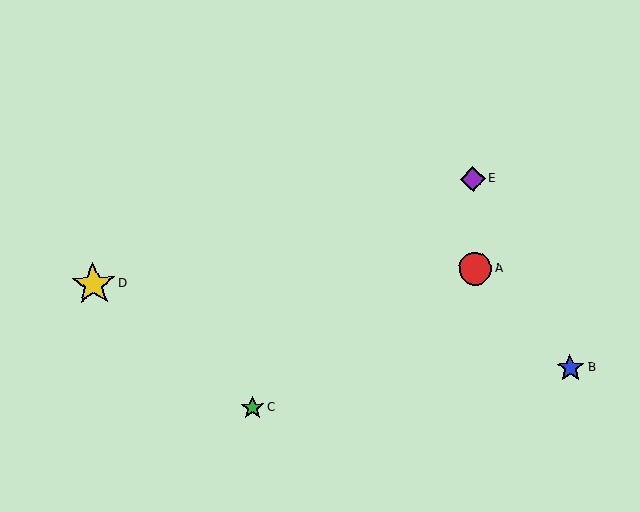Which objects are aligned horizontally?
Objects A, D are aligned horizontally.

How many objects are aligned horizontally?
2 objects (A, D) are aligned horizontally.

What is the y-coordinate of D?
Object D is at y≈284.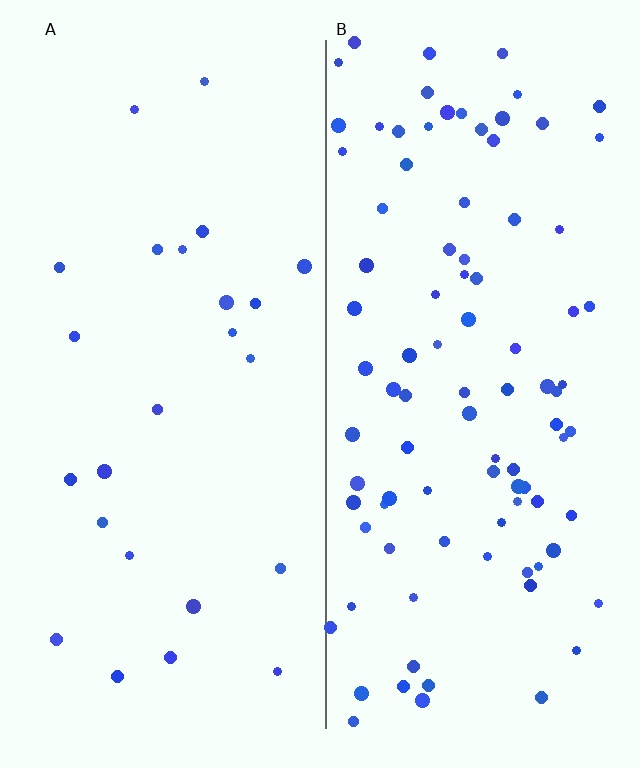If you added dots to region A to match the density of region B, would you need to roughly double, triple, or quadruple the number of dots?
Approximately quadruple.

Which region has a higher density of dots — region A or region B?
B (the right).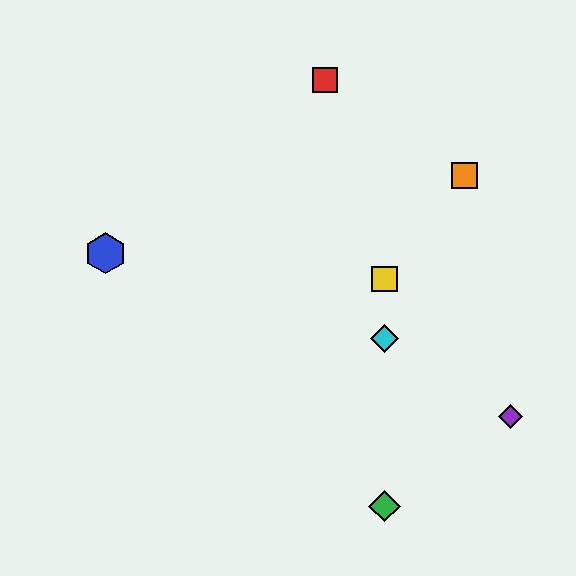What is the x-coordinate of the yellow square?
The yellow square is at x≈385.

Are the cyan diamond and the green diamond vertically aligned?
Yes, both are at x≈385.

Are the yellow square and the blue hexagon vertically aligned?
No, the yellow square is at x≈385 and the blue hexagon is at x≈105.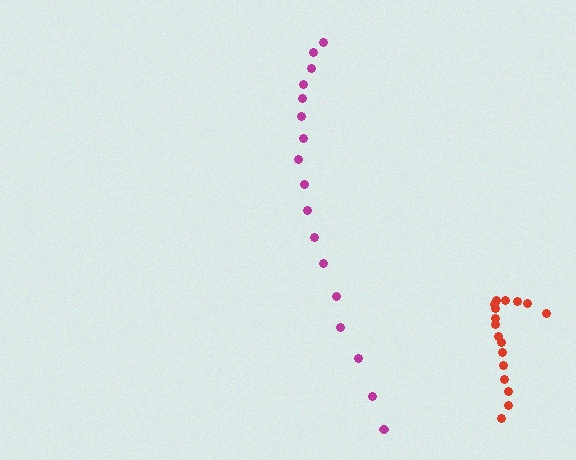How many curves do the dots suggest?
There are 2 distinct paths.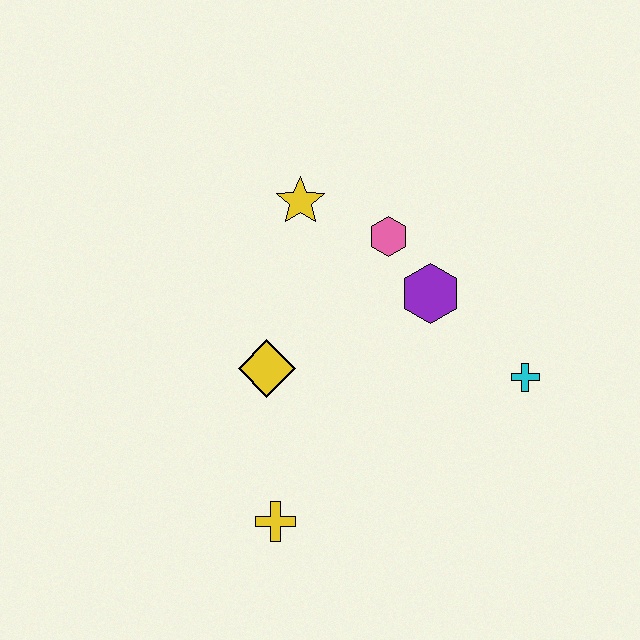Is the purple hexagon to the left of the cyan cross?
Yes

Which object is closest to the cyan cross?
The purple hexagon is closest to the cyan cross.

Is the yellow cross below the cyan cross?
Yes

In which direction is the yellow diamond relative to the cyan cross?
The yellow diamond is to the left of the cyan cross.